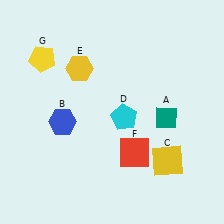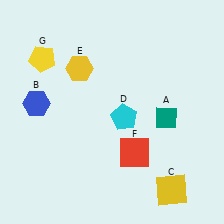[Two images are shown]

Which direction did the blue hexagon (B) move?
The blue hexagon (B) moved left.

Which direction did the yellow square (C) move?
The yellow square (C) moved down.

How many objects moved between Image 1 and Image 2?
2 objects moved between the two images.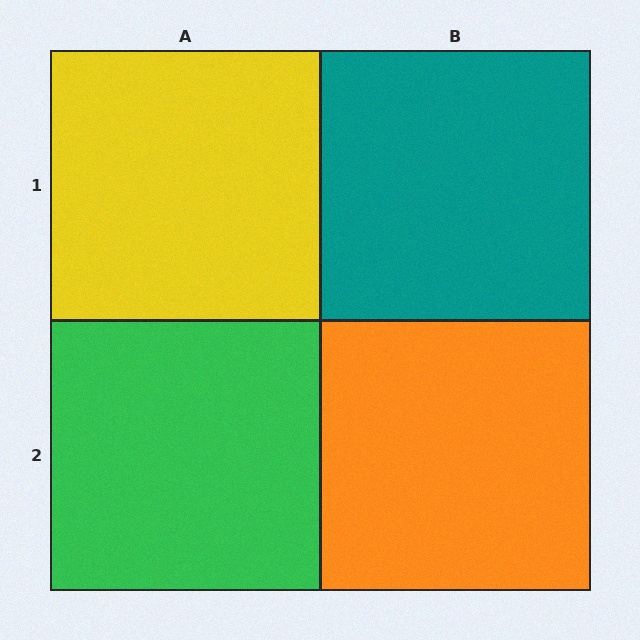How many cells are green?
1 cell is green.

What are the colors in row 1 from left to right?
Yellow, teal.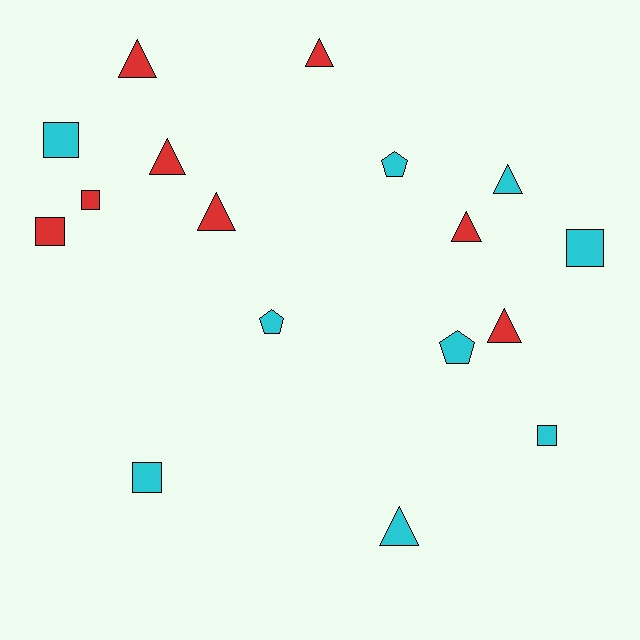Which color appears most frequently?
Cyan, with 9 objects.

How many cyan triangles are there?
There are 2 cyan triangles.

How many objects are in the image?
There are 17 objects.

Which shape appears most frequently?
Triangle, with 8 objects.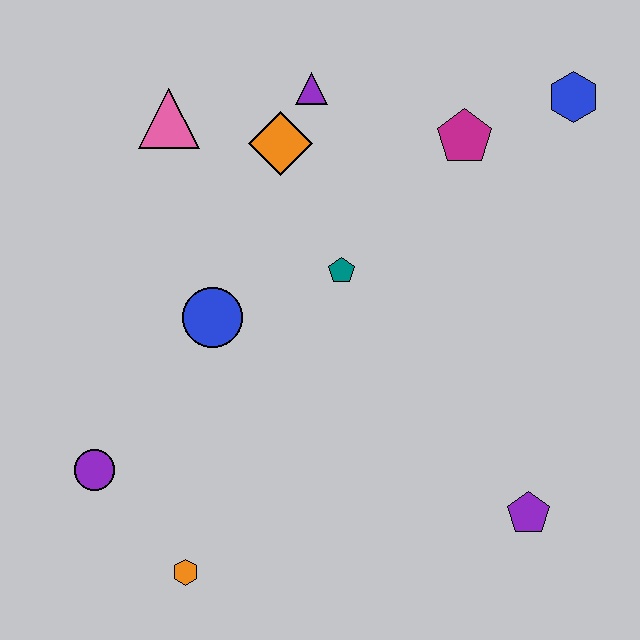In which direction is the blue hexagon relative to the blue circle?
The blue hexagon is to the right of the blue circle.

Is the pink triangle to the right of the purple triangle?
No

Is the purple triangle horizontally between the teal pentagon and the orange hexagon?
Yes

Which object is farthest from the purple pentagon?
The pink triangle is farthest from the purple pentagon.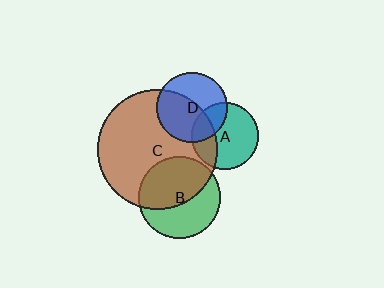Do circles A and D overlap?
Yes.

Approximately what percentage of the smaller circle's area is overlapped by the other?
Approximately 25%.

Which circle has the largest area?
Circle C (brown).